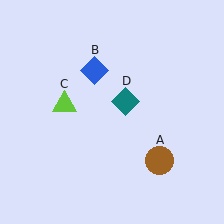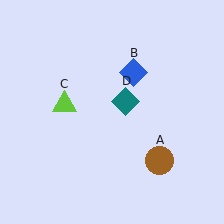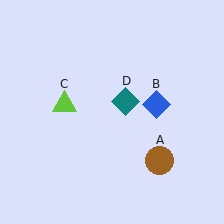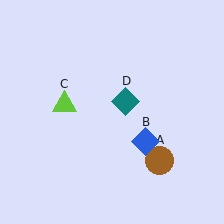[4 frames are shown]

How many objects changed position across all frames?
1 object changed position: blue diamond (object B).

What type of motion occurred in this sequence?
The blue diamond (object B) rotated clockwise around the center of the scene.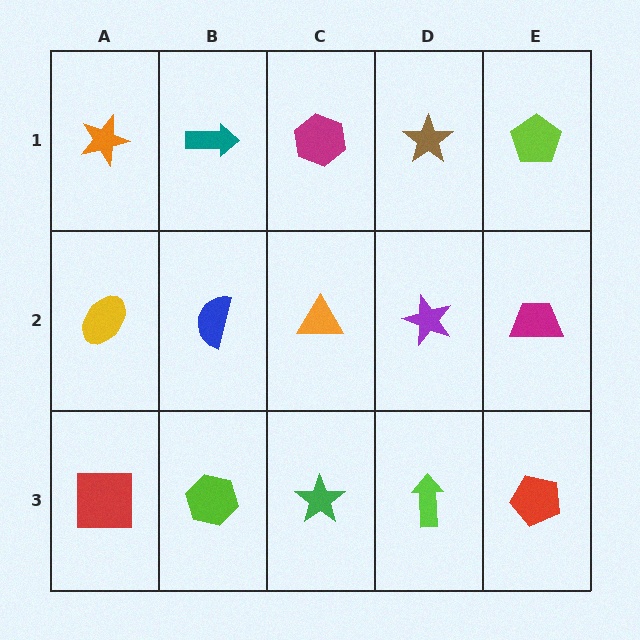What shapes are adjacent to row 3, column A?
A yellow ellipse (row 2, column A), a lime hexagon (row 3, column B).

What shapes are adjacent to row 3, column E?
A magenta trapezoid (row 2, column E), a lime arrow (row 3, column D).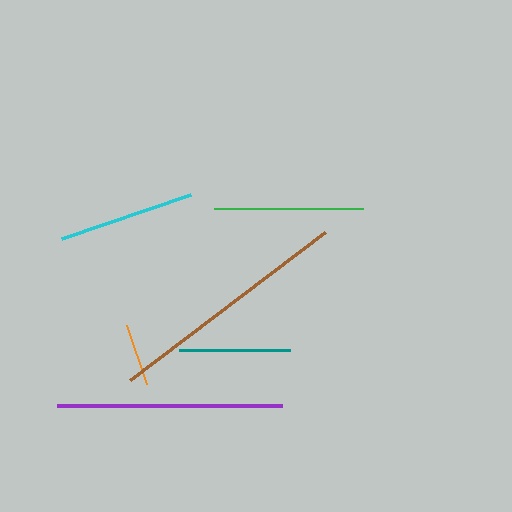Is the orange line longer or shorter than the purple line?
The purple line is longer than the orange line.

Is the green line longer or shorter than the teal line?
The green line is longer than the teal line.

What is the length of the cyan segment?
The cyan segment is approximately 136 pixels long.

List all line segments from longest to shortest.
From longest to shortest: brown, purple, green, cyan, teal, orange.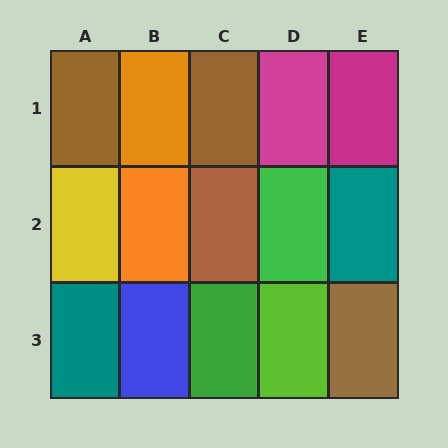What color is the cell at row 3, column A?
Teal.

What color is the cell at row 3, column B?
Blue.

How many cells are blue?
1 cell is blue.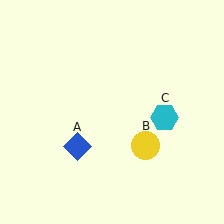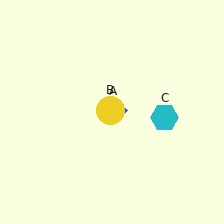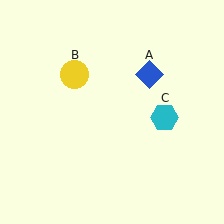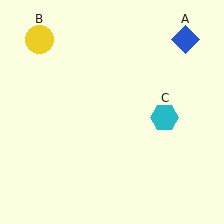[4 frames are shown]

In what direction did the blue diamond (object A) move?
The blue diamond (object A) moved up and to the right.